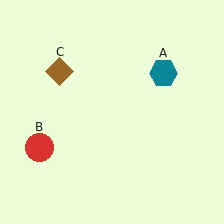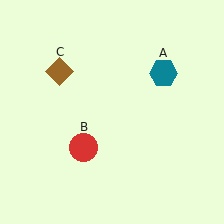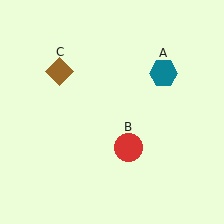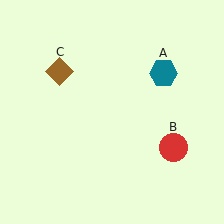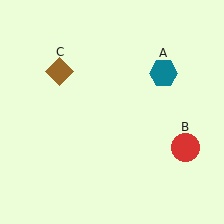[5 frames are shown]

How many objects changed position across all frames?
1 object changed position: red circle (object B).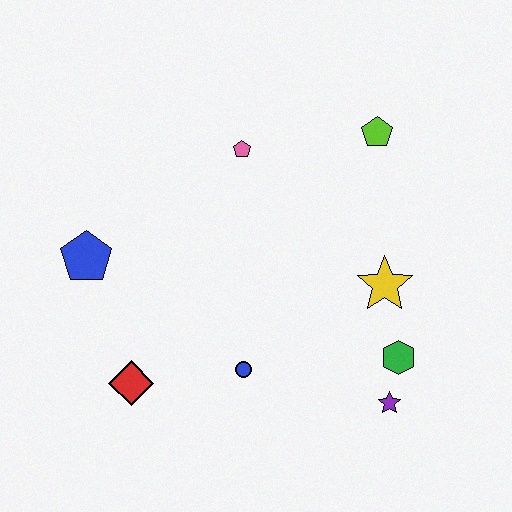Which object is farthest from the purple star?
The blue pentagon is farthest from the purple star.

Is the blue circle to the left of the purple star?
Yes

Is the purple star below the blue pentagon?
Yes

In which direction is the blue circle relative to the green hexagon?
The blue circle is to the left of the green hexagon.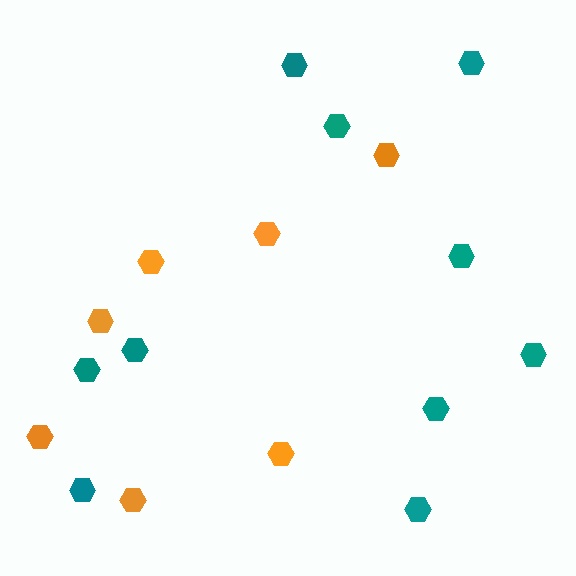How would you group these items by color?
There are 2 groups: one group of orange hexagons (7) and one group of teal hexagons (10).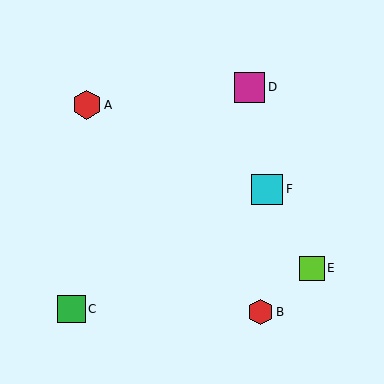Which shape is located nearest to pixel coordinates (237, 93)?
The magenta square (labeled D) at (249, 87) is nearest to that location.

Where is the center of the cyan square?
The center of the cyan square is at (267, 189).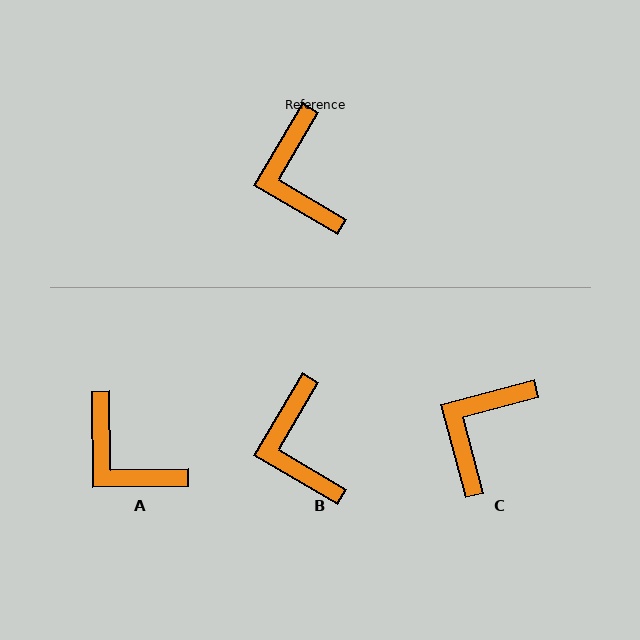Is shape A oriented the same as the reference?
No, it is off by about 31 degrees.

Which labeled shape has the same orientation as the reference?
B.